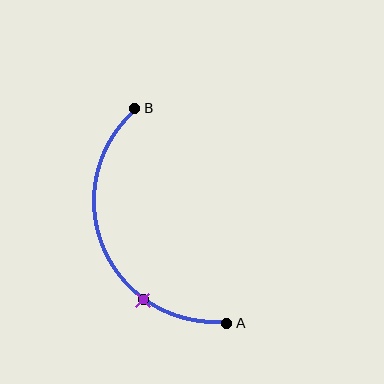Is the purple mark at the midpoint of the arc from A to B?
No. The purple mark lies on the arc but is closer to endpoint A. The arc midpoint would be at the point on the curve equidistant along the arc from both A and B.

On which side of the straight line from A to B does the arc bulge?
The arc bulges to the left of the straight line connecting A and B.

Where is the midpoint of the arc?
The arc midpoint is the point on the curve farthest from the straight line joining A and B. It sits to the left of that line.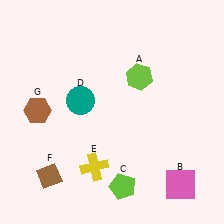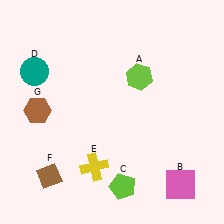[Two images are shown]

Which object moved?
The teal circle (D) moved left.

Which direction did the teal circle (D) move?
The teal circle (D) moved left.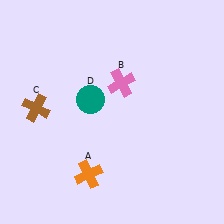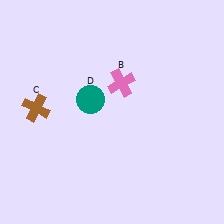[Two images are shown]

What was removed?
The orange cross (A) was removed in Image 2.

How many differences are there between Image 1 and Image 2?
There is 1 difference between the two images.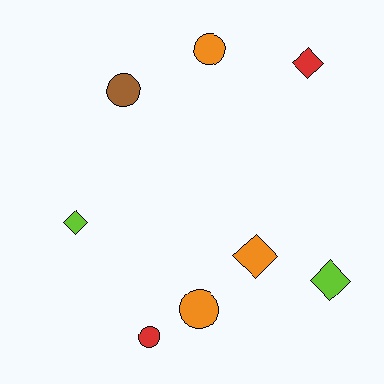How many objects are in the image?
There are 8 objects.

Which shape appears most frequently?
Diamond, with 4 objects.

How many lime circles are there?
There are no lime circles.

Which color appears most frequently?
Orange, with 3 objects.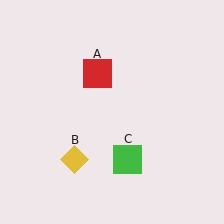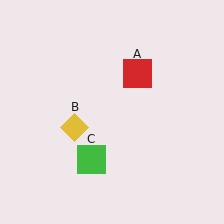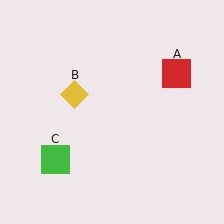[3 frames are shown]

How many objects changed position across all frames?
3 objects changed position: red square (object A), yellow diamond (object B), green square (object C).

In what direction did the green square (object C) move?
The green square (object C) moved left.